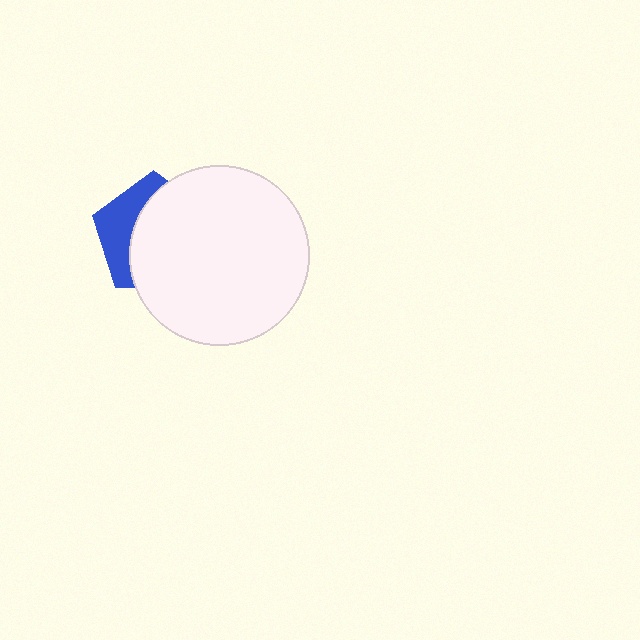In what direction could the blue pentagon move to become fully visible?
The blue pentagon could move left. That would shift it out from behind the white circle entirely.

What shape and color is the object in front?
The object in front is a white circle.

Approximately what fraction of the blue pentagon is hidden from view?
Roughly 66% of the blue pentagon is hidden behind the white circle.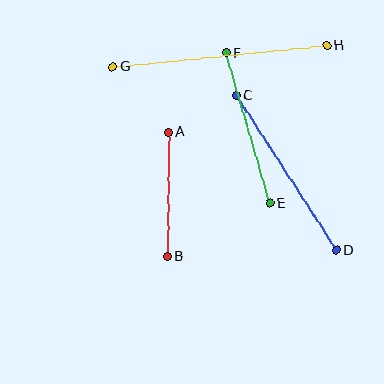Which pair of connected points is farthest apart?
Points G and H are farthest apart.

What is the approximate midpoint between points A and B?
The midpoint is at approximately (168, 194) pixels.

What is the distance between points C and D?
The distance is approximately 184 pixels.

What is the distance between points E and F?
The distance is approximately 156 pixels.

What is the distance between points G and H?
The distance is approximately 215 pixels.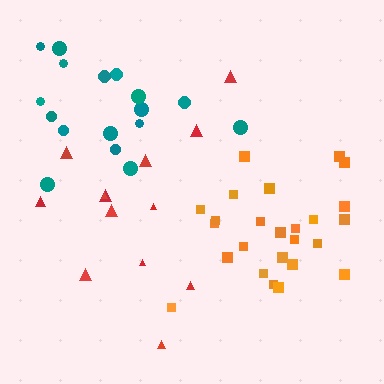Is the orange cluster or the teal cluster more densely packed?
Orange.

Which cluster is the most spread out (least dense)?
Red.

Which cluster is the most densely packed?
Orange.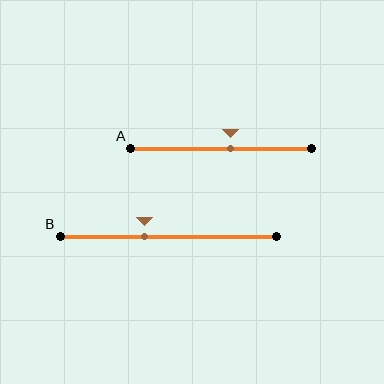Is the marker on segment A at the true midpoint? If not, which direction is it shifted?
No, the marker on segment A is shifted to the right by about 5% of the segment length.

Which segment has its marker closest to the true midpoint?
Segment A has its marker closest to the true midpoint.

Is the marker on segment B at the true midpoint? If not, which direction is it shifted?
No, the marker on segment B is shifted to the left by about 11% of the segment length.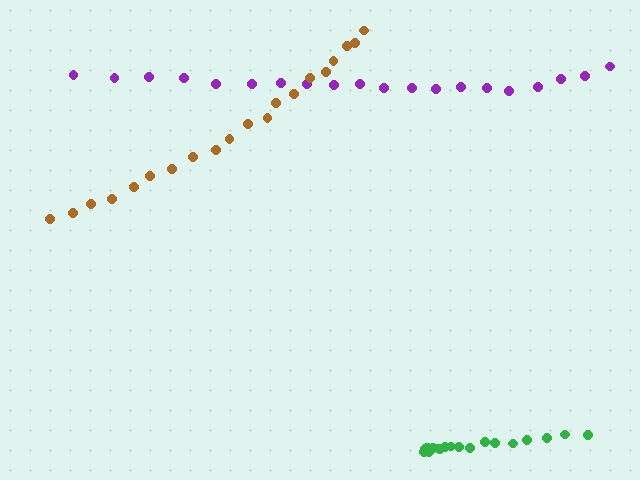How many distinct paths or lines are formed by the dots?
There are 3 distinct paths.